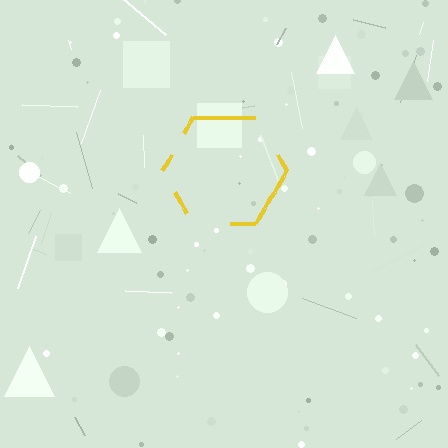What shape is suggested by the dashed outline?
The dashed outline suggests a hexagon.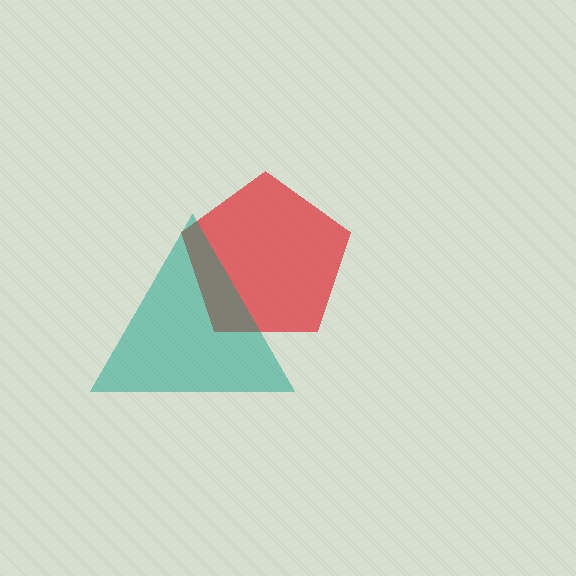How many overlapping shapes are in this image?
There are 2 overlapping shapes in the image.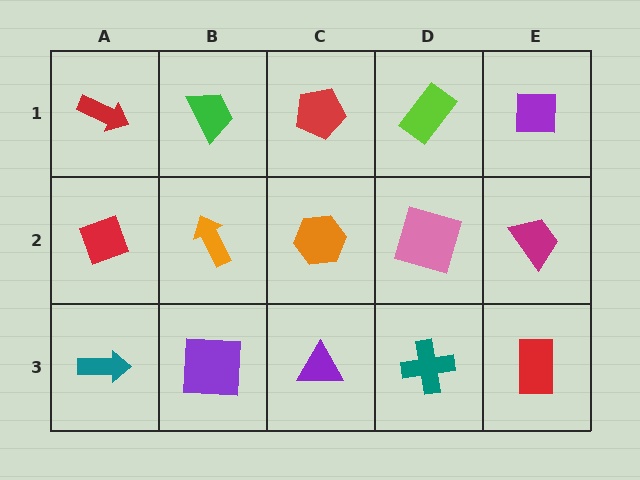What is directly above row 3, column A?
A red diamond.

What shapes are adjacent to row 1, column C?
An orange hexagon (row 2, column C), a green trapezoid (row 1, column B), a lime rectangle (row 1, column D).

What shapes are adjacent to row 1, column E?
A magenta trapezoid (row 2, column E), a lime rectangle (row 1, column D).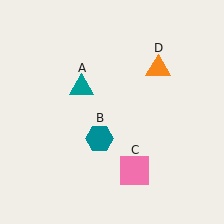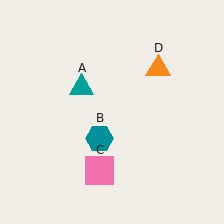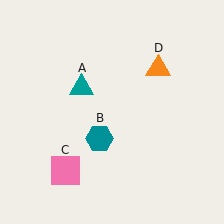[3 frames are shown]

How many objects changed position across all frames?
1 object changed position: pink square (object C).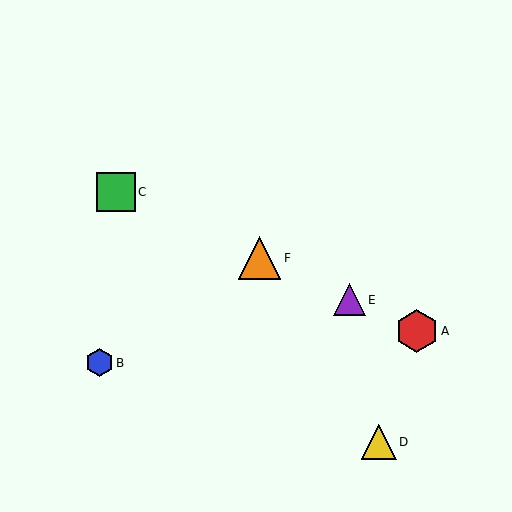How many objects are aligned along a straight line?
4 objects (A, C, E, F) are aligned along a straight line.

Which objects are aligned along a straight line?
Objects A, C, E, F are aligned along a straight line.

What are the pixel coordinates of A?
Object A is at (417, 331).